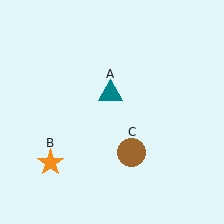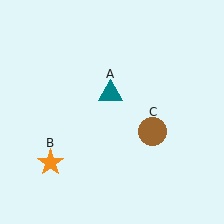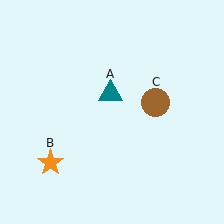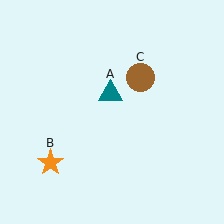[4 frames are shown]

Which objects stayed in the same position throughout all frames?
Teal triangle (object A) and orange star (object B) remained stationary.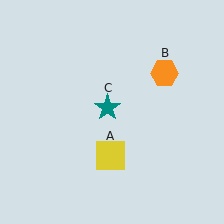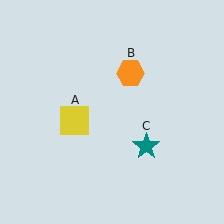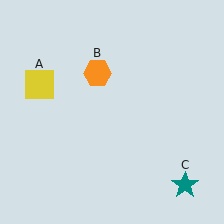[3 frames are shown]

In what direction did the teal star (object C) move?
The teal star (object C) moved down and to the right.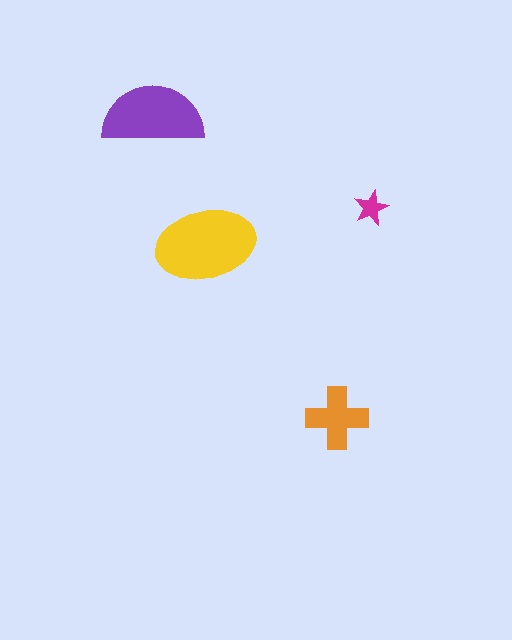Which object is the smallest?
The magenta star.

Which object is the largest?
The yellow ellipse.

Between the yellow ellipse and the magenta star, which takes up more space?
The yellow ellipse.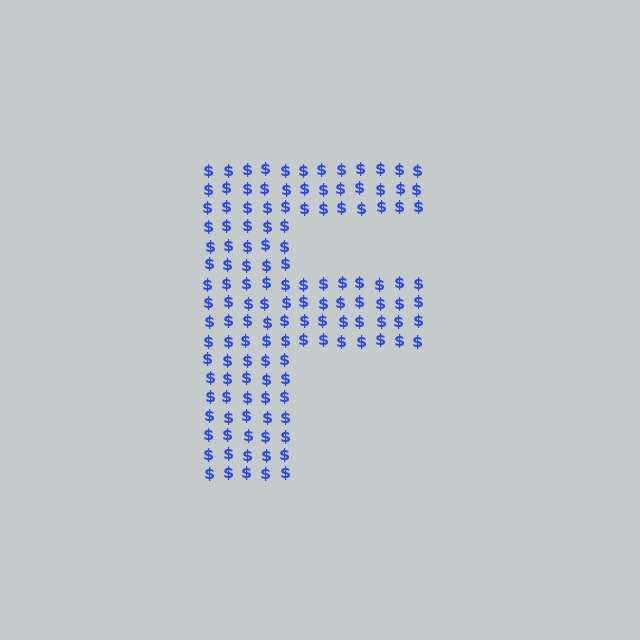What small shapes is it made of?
It is made of small dollar signs.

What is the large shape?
The large shape is the letter F.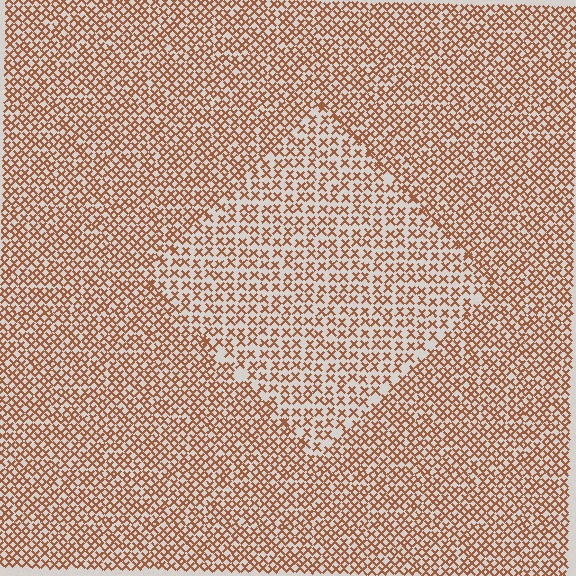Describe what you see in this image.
The image contains small brown elements arranged at two different densities. A diamond-shaped region is visible where the elements are less densely packed than the surrounding area.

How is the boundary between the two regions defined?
The boundary is defined by a change in element density (approximately 1.5x ratio). All elements are the same color, size, and shape.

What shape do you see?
I see a diamond.